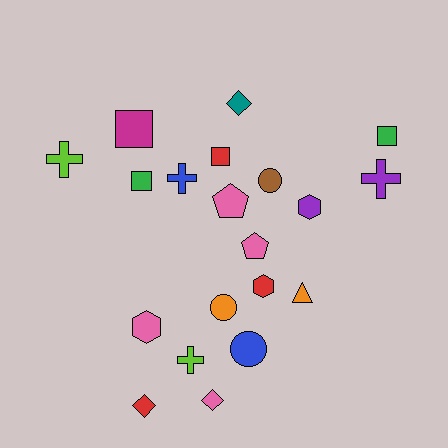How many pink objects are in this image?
There are 4 pink objects.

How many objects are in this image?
There are 20 objects.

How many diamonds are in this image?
There are 3 diamonds.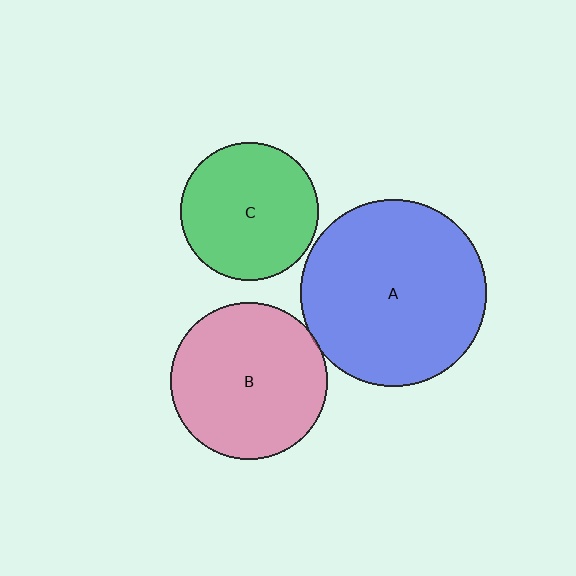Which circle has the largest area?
Circle A (blue).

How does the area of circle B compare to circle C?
Approximately 1.3 times.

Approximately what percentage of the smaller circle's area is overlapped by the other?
Approximately 5%.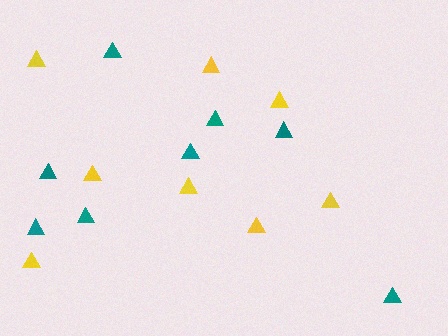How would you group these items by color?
There are 2 groups: one group of teal triangles (8) and one group of yellow triangles (8).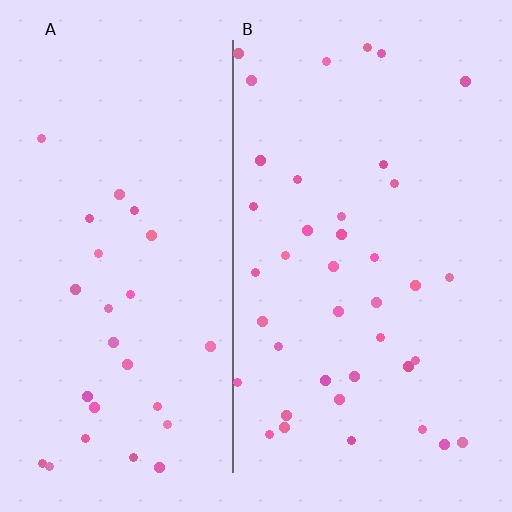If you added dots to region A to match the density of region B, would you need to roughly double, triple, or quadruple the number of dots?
Approximately double.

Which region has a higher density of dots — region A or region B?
B (the right).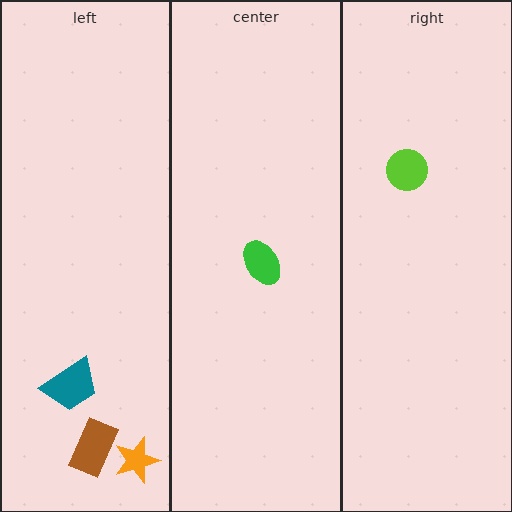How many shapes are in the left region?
3.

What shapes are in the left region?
The orange star, the teal trapezoid, the brown rectangle.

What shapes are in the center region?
The green ellipse.